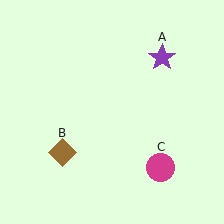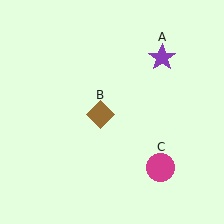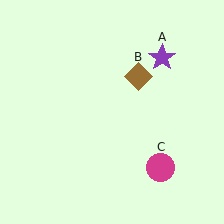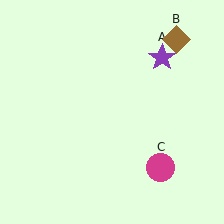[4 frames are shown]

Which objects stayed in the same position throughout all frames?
Purple star (object A) and magenta circle (object C) remained stationary.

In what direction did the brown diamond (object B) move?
The brown diamond (object B) moved up and to the right.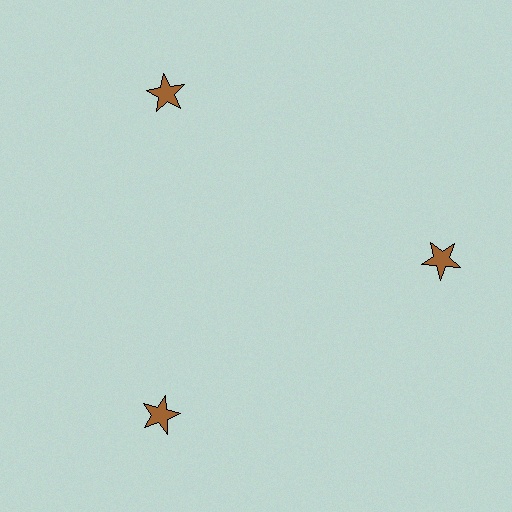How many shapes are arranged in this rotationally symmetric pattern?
There are 3 shapes, arranged in 3 groups of 1.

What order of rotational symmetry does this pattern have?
This pattern has 3-fold rotational symmetry.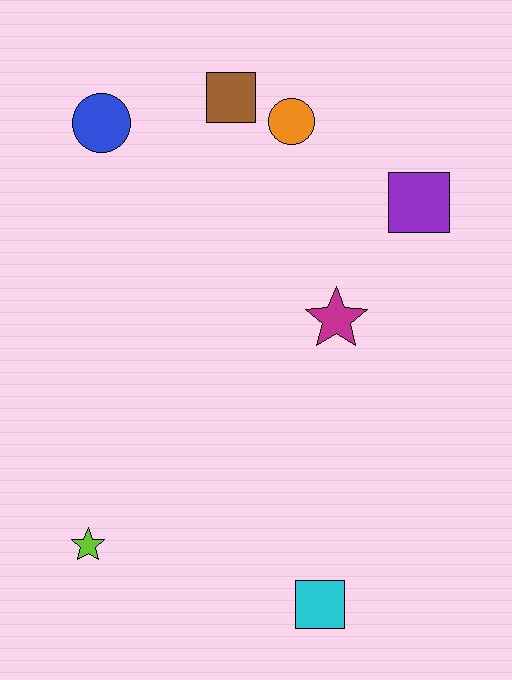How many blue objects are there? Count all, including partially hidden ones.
There is 1 blue object.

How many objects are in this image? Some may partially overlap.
There are 7 objects.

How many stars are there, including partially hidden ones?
There are 2 stars.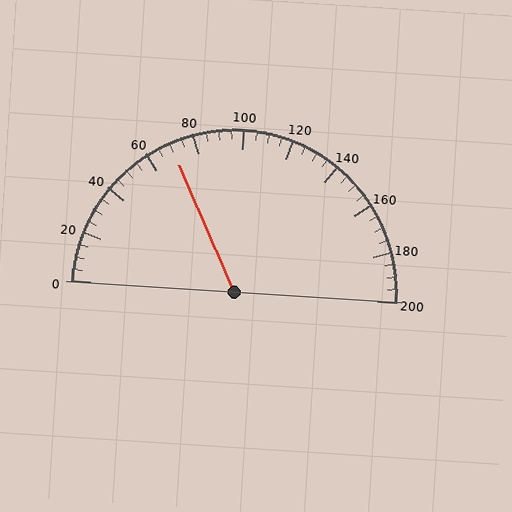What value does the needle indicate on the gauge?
The needle indicates approximately 70.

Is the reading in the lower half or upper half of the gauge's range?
The reading is in the lower half of the range (0 to 200).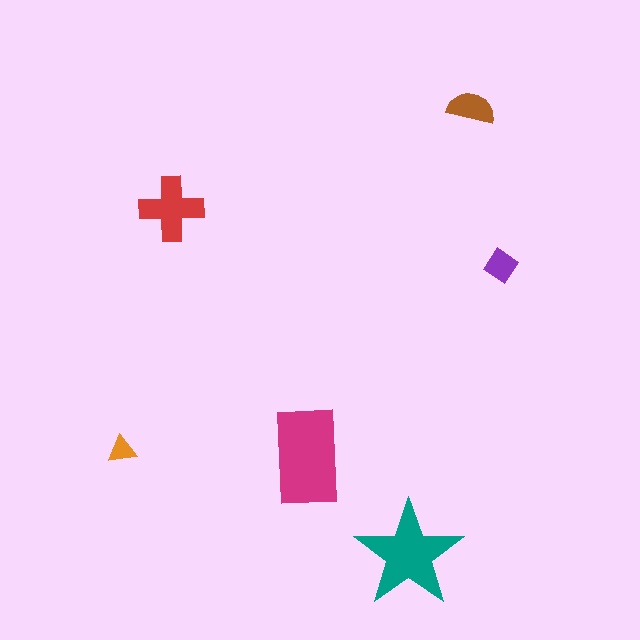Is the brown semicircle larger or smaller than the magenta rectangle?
Smaller.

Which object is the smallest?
The orange triangle.